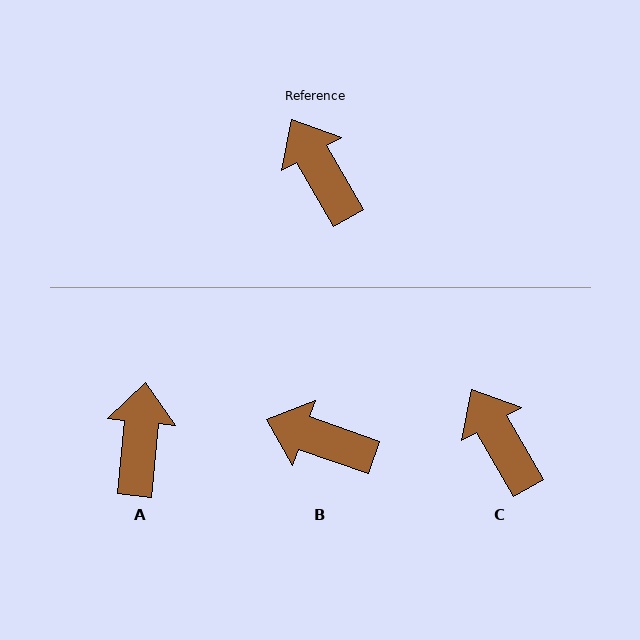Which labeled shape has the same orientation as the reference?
C.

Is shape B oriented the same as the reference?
No, it is off by about 41 degrees.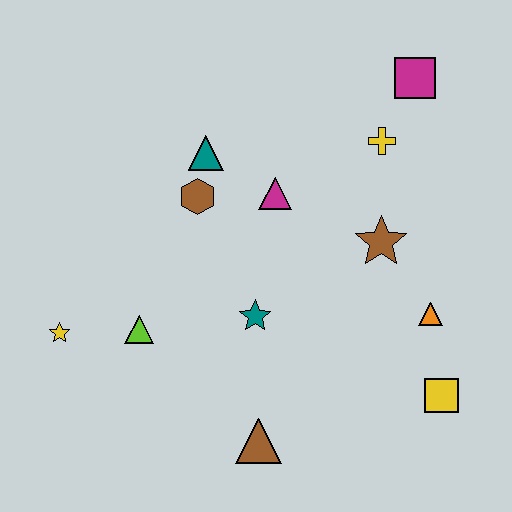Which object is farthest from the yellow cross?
The yellow star is farthest from the yellow cross.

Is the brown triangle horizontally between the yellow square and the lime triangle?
Yes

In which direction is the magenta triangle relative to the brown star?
The magenta triangle is to the left of the brown star.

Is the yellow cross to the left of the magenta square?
Yes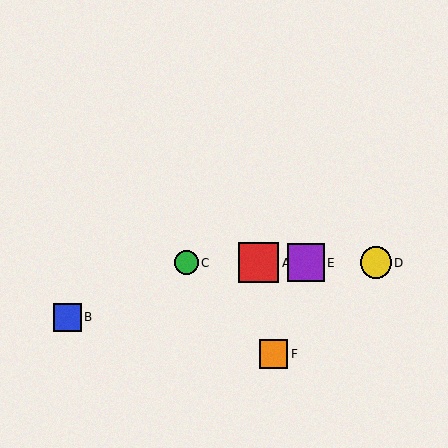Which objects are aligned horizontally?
Objects A, C, D, E are aligned horizontally.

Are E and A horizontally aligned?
Yes, both are at y≈263.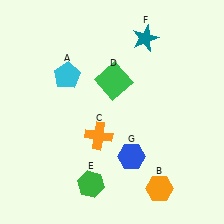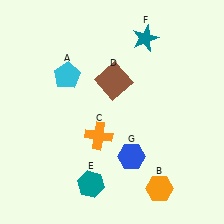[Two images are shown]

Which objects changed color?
D changed from green to brown. E changed from green to teal.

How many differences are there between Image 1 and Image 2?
There are 2 differences between the two images.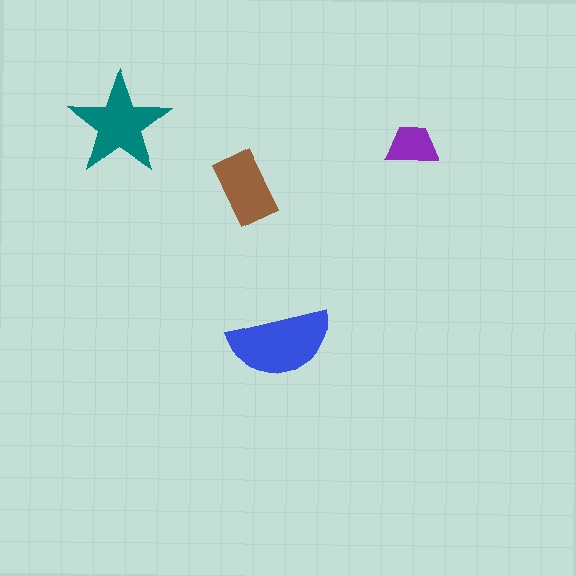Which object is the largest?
The blue semicircle.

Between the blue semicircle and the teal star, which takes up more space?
The blue semicircle.